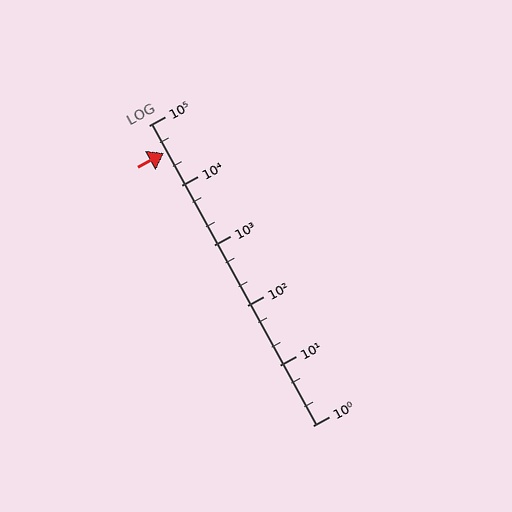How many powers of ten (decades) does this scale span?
The scale spans 5 decades, from 1 to 100000.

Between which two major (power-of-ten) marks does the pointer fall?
The pointer is between 10000 and 100000.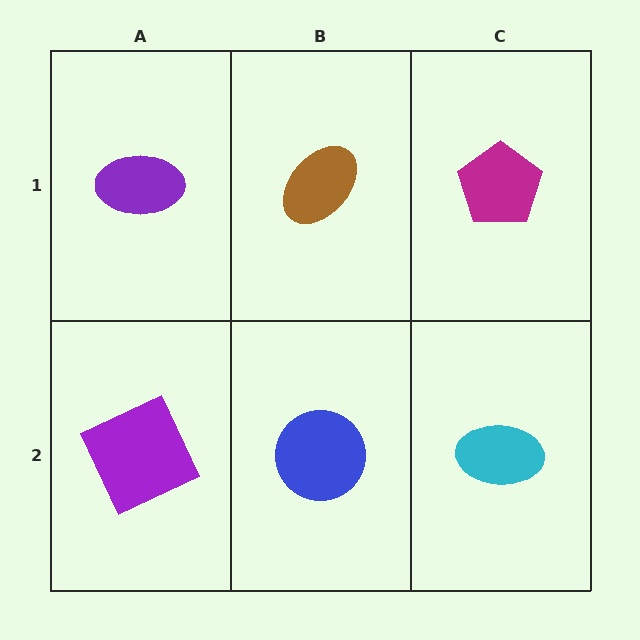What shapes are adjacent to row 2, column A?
A purple ellipse (row 1, column A), a blue circle (row 2, column B).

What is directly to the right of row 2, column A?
A blue circle.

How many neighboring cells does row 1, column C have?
2.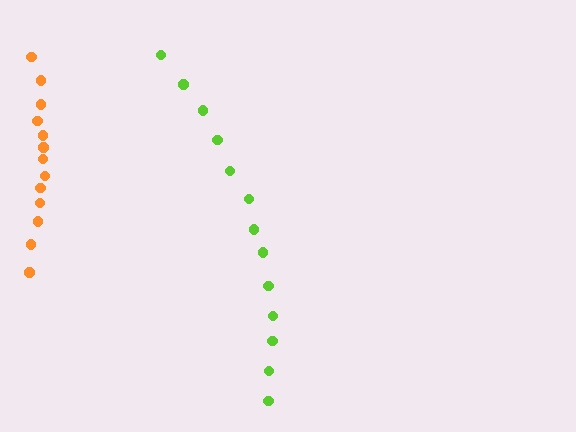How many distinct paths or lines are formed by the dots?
There are 2 distinct paths.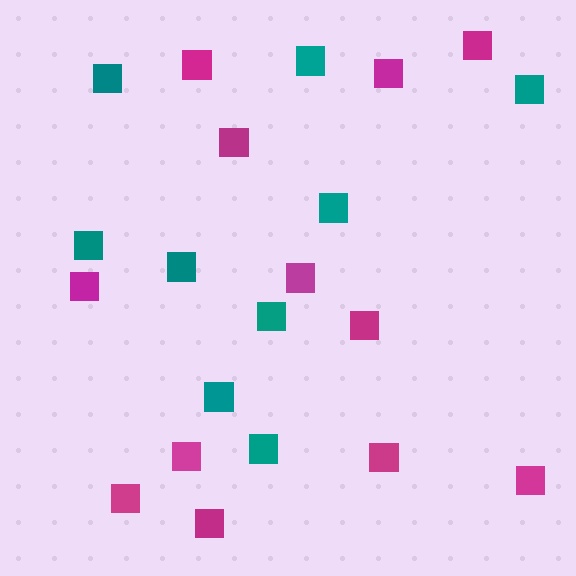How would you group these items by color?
There are 2 groups: one group of teal squares (9) and one group of magenta squares (12).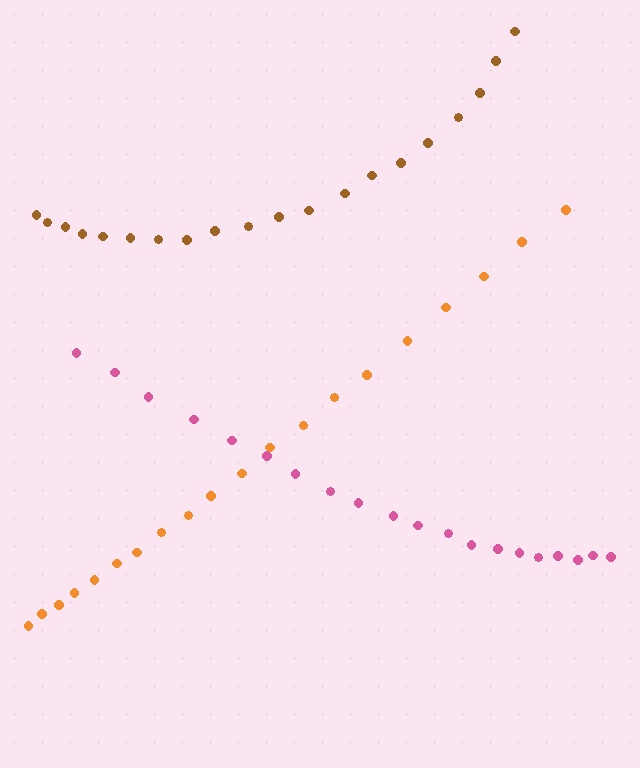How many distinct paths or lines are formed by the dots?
There are 3 distinct paths.